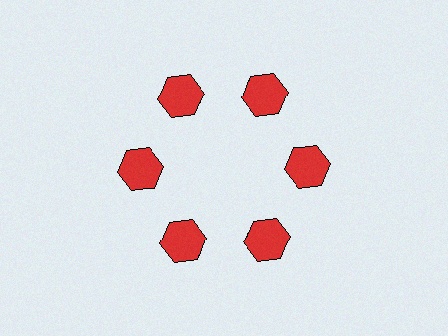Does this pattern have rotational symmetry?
Yes, this pattern has 6-fold rotational symmetry. It looks the same after rotating 60 degrees around the center.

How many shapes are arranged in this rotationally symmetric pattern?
There are 6 shapes, arranged in 6 groups of 1.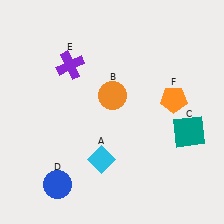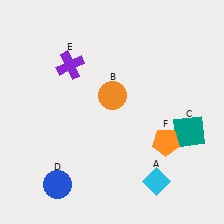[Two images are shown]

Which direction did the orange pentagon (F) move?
The orange pentagon (F) moved down.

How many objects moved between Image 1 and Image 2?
2 objects moved between the two images.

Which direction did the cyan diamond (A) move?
The cyan diamond (A) moved right.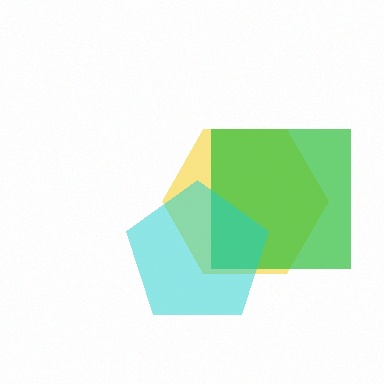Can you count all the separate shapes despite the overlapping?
Yes, there are 3 separate shapes.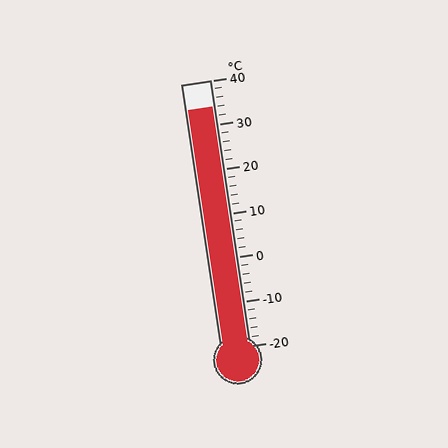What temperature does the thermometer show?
The thermometer shows approximately 34°C.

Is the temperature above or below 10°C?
The temperature is above 10°C.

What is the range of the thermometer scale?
The thermometer scale ranges from -20°C to 40°C.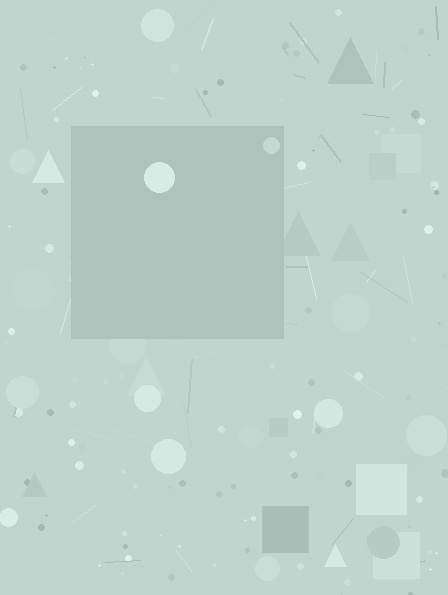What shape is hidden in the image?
A square is hidden in the image.